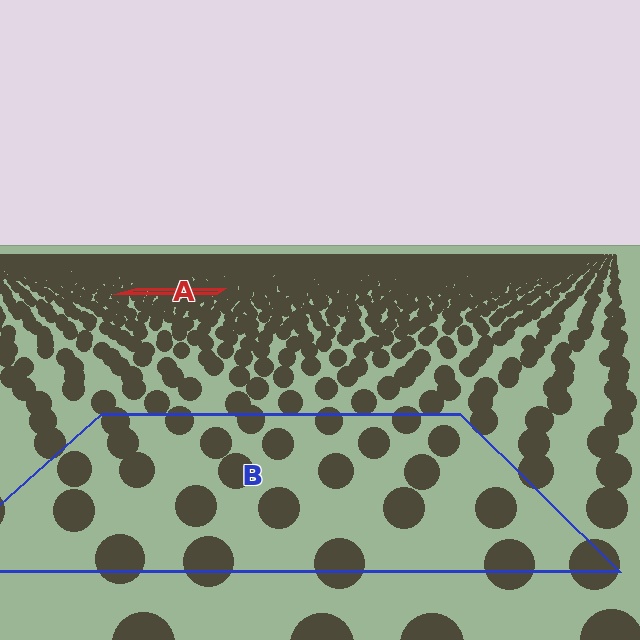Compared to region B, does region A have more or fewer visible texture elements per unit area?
Region A has more texture elements per unit area — they are packed more densely because it is farther away.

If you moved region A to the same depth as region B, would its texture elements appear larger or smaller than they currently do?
They would appear larger. At a closer depth, the same texture elements are projected at a bigger on-screen size.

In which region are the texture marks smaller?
The texture marks are smaller in region A, because it is farther away.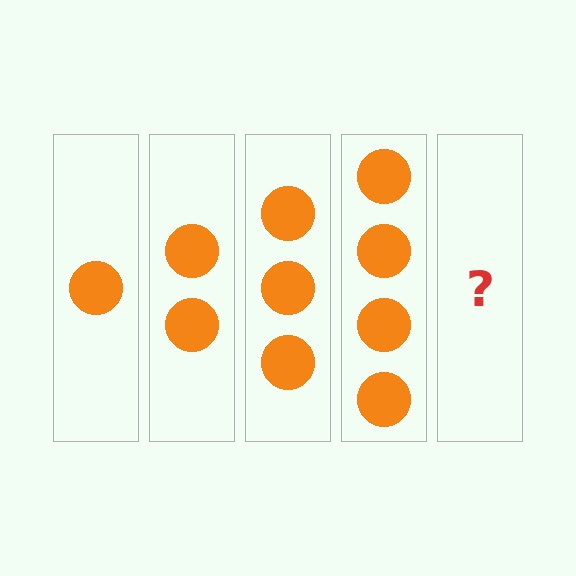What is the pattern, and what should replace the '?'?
The pattern is that each step adds one more circle. The '?' should be 5 circles.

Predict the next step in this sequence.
The next step is 5 circles.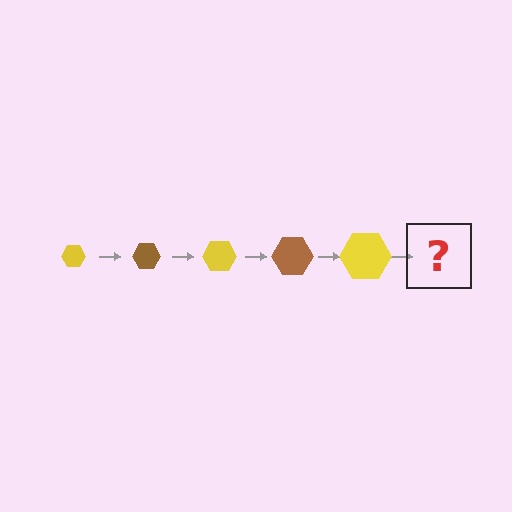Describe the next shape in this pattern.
It should be a brown hexagon, larger than the previous one.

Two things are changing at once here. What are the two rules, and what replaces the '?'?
The two rules are that the hexagon grows larger each step and the color cycles through yellow and brown. The '?' should be a brown hexagon, larger than the previous one.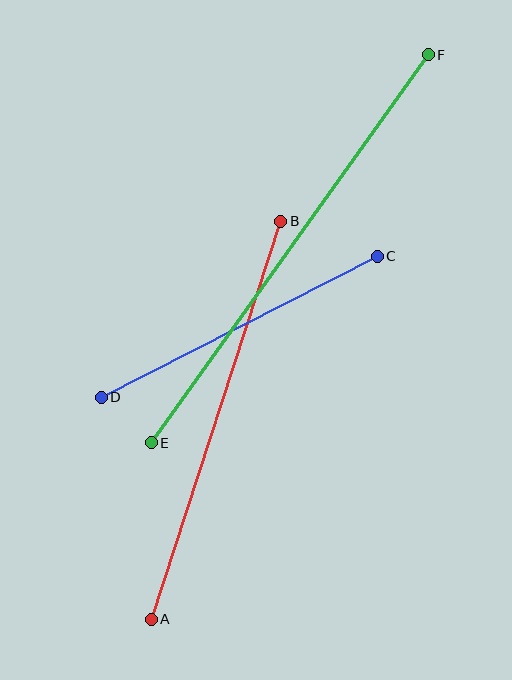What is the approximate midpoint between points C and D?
The midpoint is at approximately (239, 327) pixels.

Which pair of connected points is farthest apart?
Points E and F are farthest apart.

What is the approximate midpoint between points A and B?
The midpoint is at approximately (216, 420) pixels.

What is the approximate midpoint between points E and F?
The midpoint is at approximately (290, 249) pixels.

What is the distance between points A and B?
The distance is approximately 419 pixels.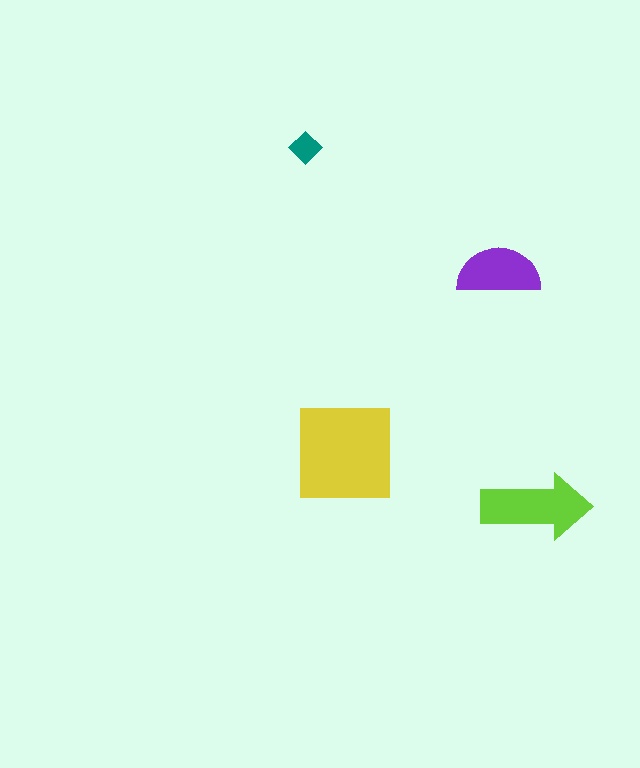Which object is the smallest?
The teal diamond.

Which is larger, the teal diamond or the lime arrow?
The lime arrow.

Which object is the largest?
The yellow square.